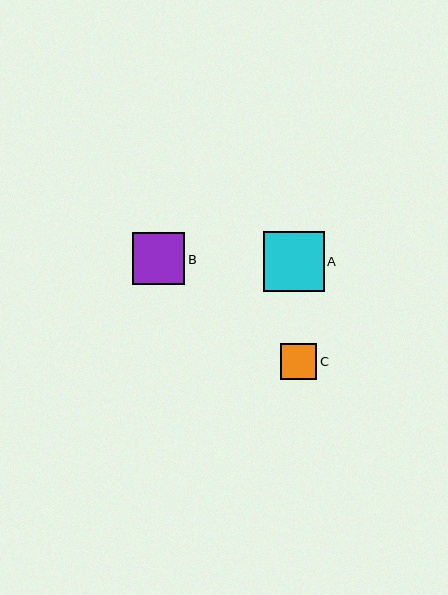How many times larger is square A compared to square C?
Square A is approximately 1.7 times the size of square C.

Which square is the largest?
Square A is the largest with a size of approximately 60 pixels.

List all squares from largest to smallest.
From largest to smallest: A, B, C.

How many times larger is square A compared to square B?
Square A is approximately 1.2 times the size of square B.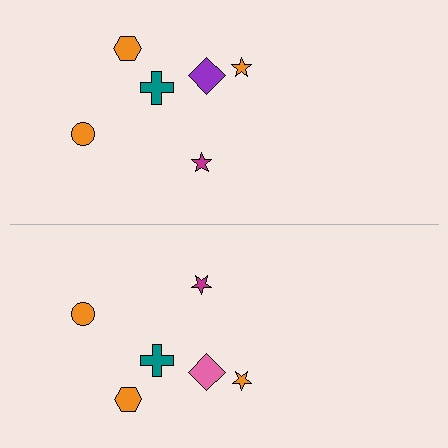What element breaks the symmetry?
The pink diamond on the bottom side breaks the symmetry — its mirror counterpart is purple.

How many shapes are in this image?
There are 12 shapes in this image.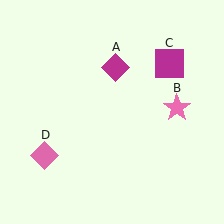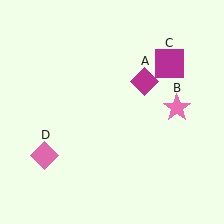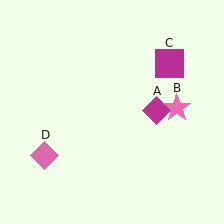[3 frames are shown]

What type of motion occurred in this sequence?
The magenta diamond (object A) rotated clockwise around the center of the scene.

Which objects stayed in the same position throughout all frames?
Pink star (object B) and magenta square (object C) and pink diamond (object D) remained stationary.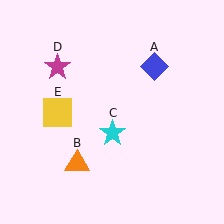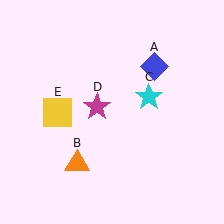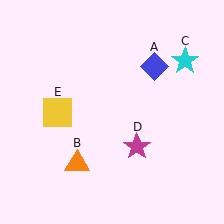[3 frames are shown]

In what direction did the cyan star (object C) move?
The cyan star (object C) moved up and to the right.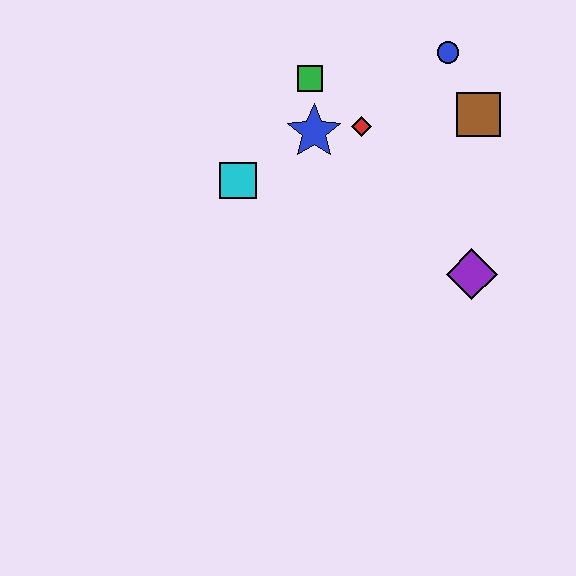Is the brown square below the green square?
Yes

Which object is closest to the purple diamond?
The brown square is closest to the purple diamond.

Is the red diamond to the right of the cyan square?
Yes